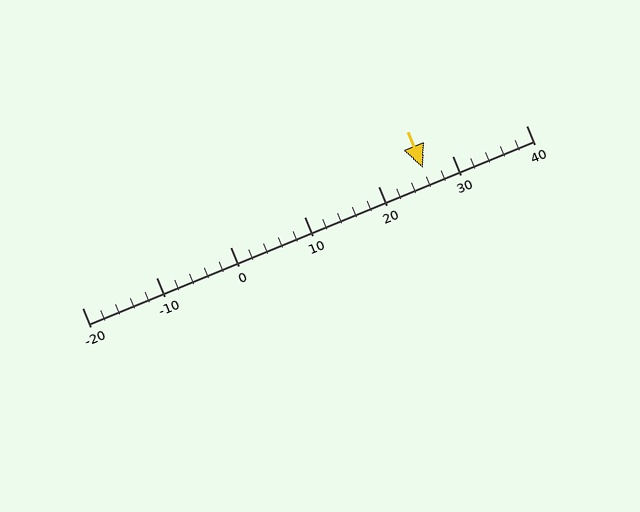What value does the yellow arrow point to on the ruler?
The yellow arrow points to approximately 26.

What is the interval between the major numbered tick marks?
The major tick marks are spaced 10 units apart.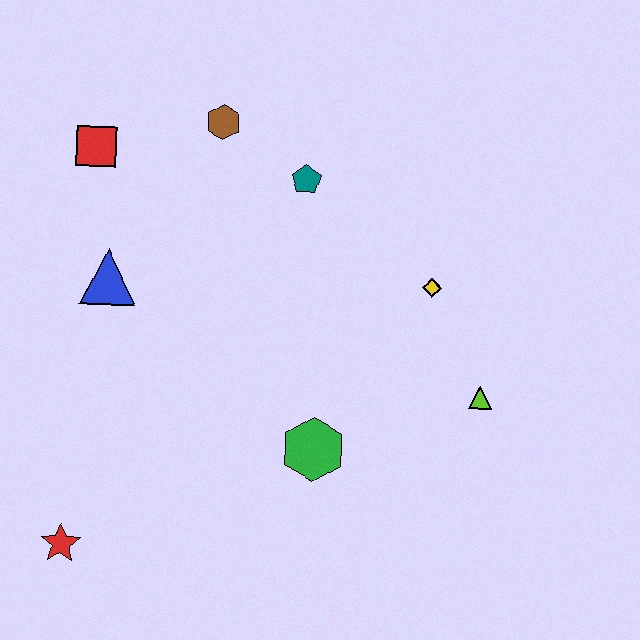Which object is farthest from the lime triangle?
The red square is farthest from the lime triangle.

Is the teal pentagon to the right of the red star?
Yes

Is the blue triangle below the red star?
No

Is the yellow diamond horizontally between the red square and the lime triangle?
Yes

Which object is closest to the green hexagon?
The lime triangle is closest to the green hexagon.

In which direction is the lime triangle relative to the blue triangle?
The lime triangle is to the right of the blue triangle.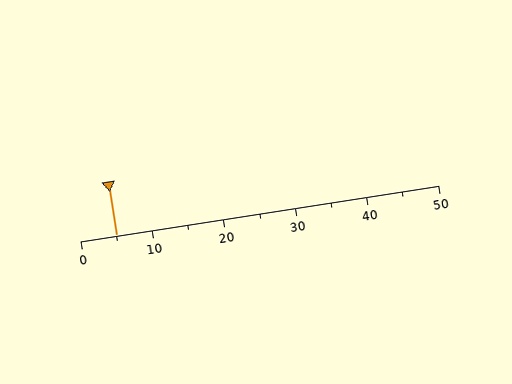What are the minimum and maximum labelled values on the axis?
The axis runs from 0 to 50.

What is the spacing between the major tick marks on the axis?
The major ticks are spaced 10 apart.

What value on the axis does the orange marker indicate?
The marker indicates approximately 5.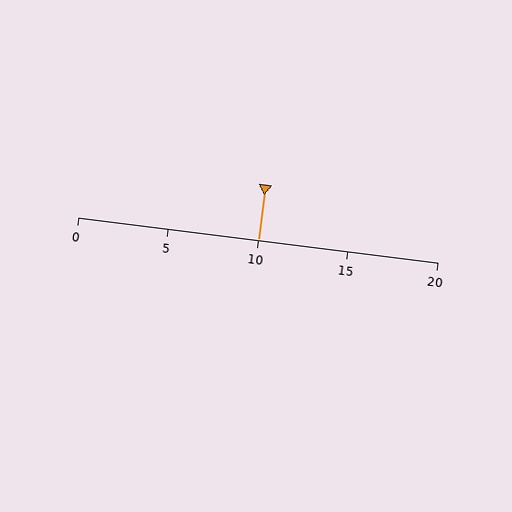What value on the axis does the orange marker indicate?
The marker indicates approximately 10.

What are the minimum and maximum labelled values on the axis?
The axis runs from 0 to 20.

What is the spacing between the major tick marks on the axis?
The major ticks are spaced 5 apart.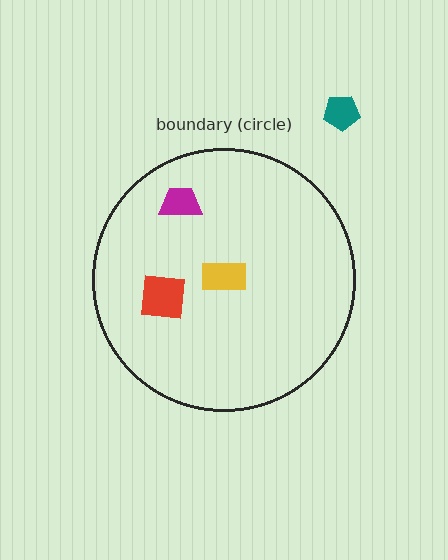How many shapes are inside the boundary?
3 inside, 1 outside.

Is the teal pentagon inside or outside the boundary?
Outside.